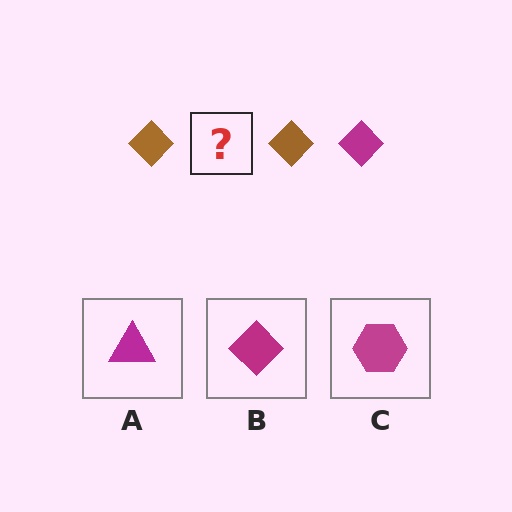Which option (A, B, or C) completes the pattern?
B.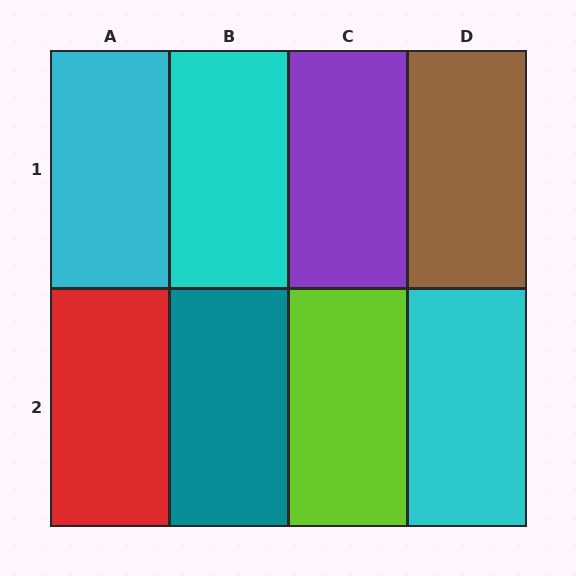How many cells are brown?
1 cell is brown.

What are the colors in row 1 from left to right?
Cyan, cyan, purple, brown.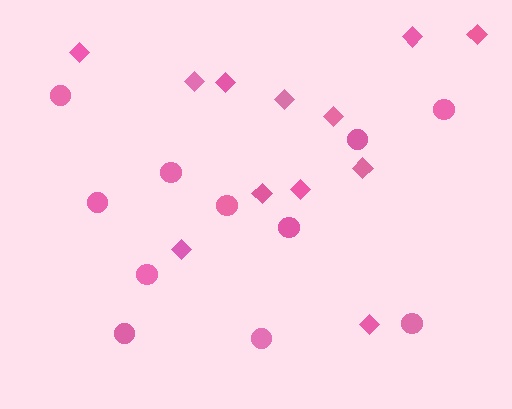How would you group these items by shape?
There are 2 groups: one group of circles (11) and one group of diamonds (12).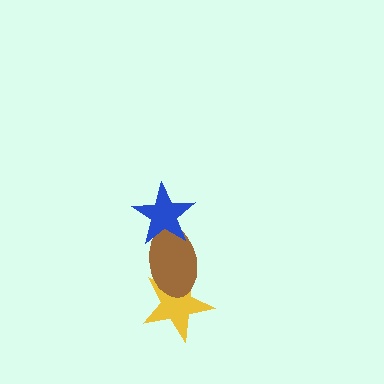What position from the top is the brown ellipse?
The brown ellipse is 2nd from the top.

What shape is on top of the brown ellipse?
The blue star is on top of the brown ellipse.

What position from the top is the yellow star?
The yellow star is 3rd from the top.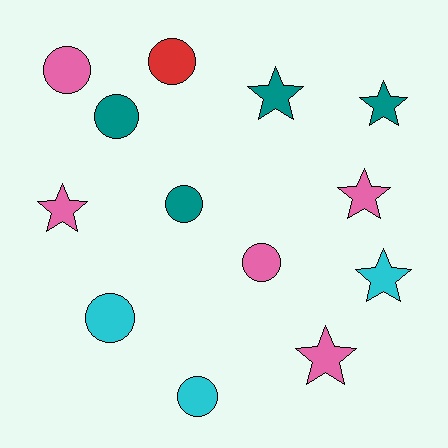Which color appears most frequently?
Pink, with 5 objects.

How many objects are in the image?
There are 13 objects.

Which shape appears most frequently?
Circle, with 7 objects.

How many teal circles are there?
There are 2 teal circles.